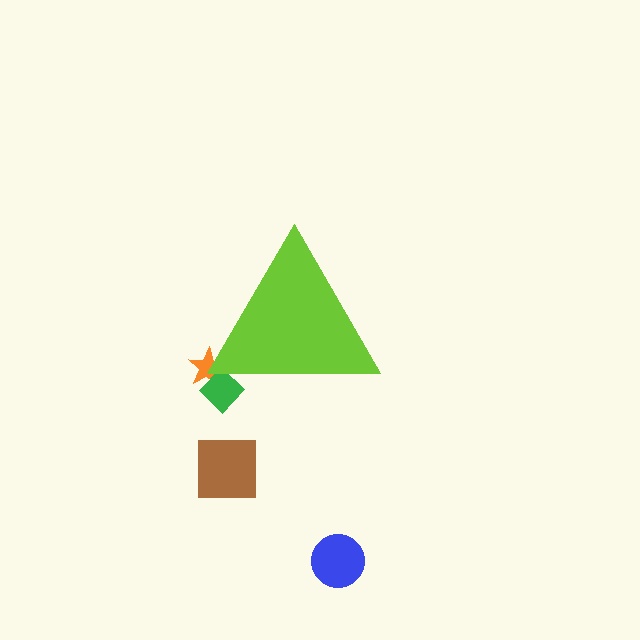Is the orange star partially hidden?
Yes, the orange star is partially hidden behind the lime triangle.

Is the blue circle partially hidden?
No, the blue circle is fully visible.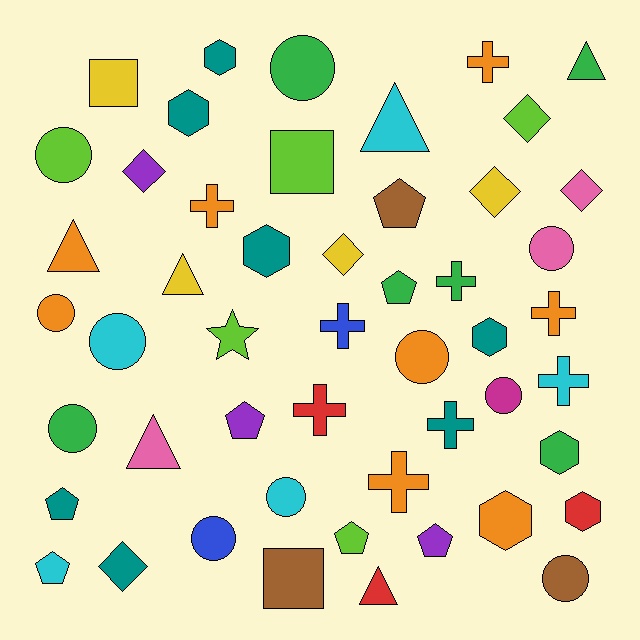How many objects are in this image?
There are 50 objects.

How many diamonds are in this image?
There are 6 diamonds.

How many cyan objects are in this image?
There are 5 cyan objects.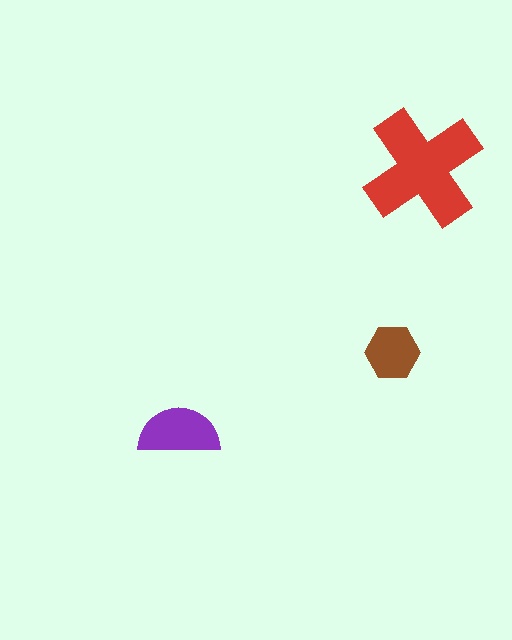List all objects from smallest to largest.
The brown hexagon, the purple semicircle, the red cross.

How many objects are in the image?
There are 3 objects in the image.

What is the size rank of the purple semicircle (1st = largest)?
2nd.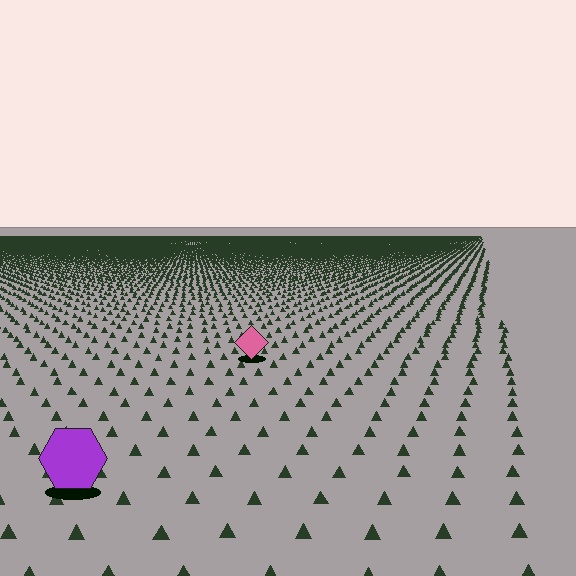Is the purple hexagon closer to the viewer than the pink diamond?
Yes. The purple hexagon is closer — you can tell from the texture gradient: the ground texture is coarser near it.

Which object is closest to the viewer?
The purple hexagon is closest. The texture marks near it are larger and more spread out.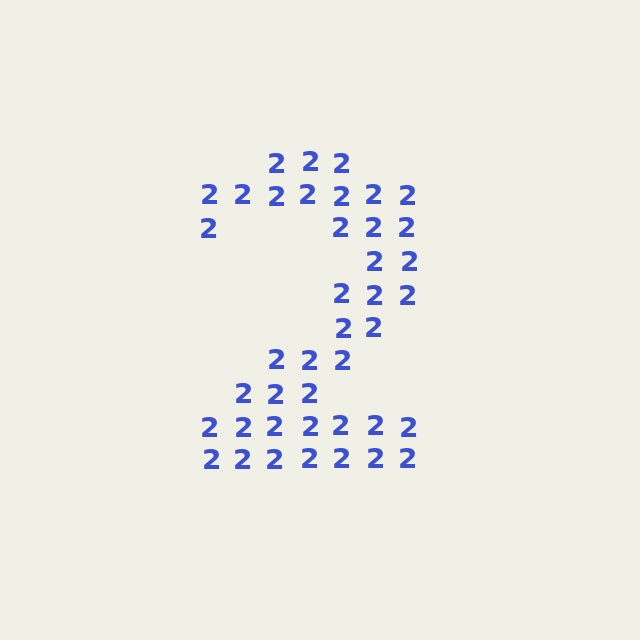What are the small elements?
The small elements are digit 2's.